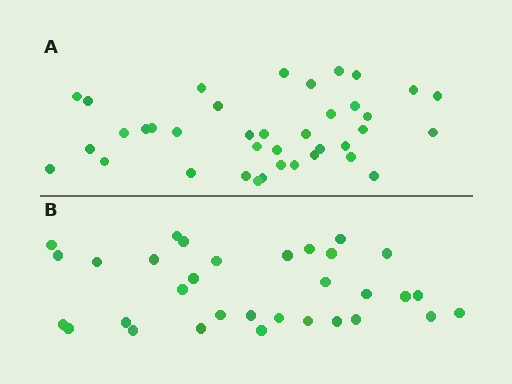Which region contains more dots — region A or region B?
Region A (the top region) has more dots.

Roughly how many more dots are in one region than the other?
Region A has about 6 more dots than region B.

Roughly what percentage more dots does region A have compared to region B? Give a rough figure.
About 20% more.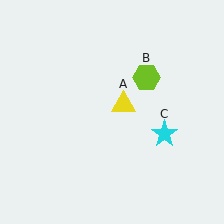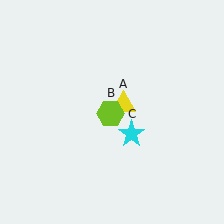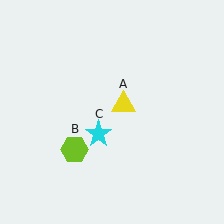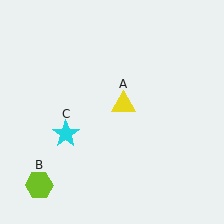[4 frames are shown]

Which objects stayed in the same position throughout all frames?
Yellow triangle (object A) remained stationary.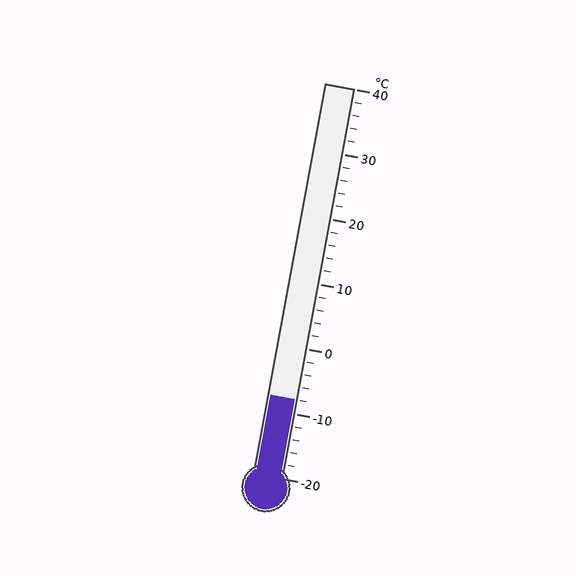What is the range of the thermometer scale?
The thermometer scale ranges from -20°C to 40°C.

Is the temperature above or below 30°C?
The temperature is below 30°C.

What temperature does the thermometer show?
The thermometer shows approximately -8°C.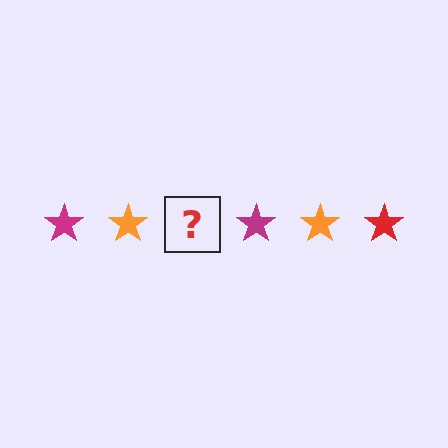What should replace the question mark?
The question mark should be replaced with a red star.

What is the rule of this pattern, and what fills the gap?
The rule is that the pattern cycles through magenta, orange, red stars. The gap should be filled with a red star.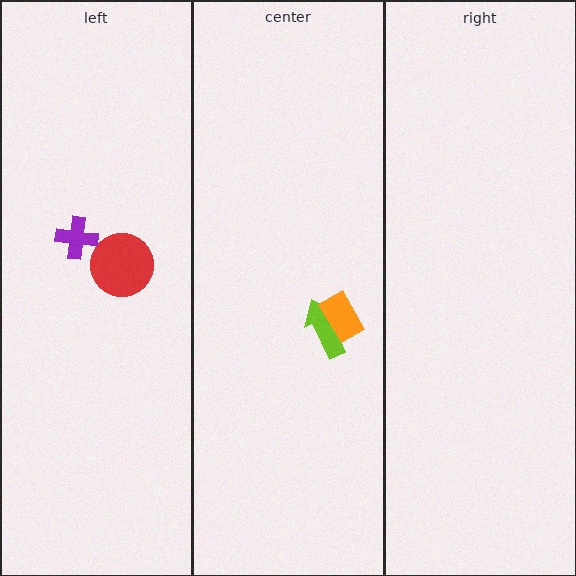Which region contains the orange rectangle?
The center region.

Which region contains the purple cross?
The left region.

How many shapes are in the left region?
2.